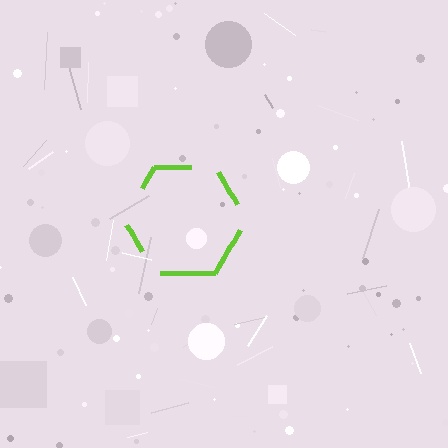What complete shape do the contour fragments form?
The contour fragments form a hexagon.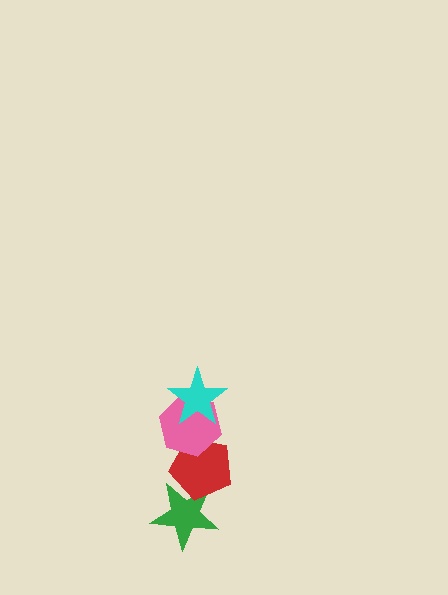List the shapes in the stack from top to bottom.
From top to bottom: the cyan star, the pink hexagon, the red pentagon, the green star.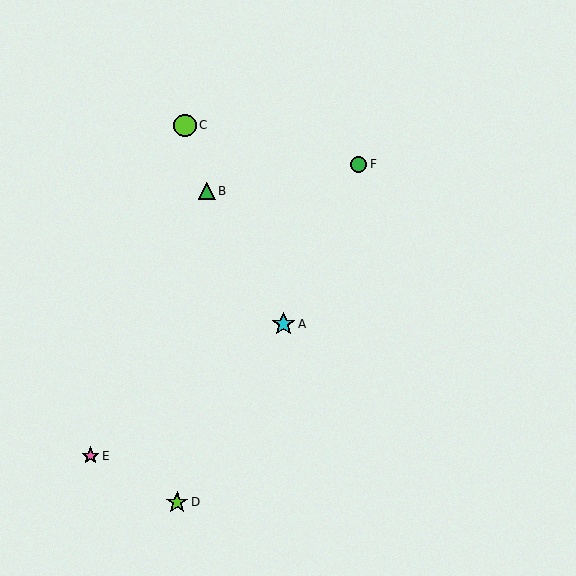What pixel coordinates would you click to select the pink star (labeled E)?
Click at (91, 456) to select the pink star E.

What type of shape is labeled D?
Shape D is a lime star.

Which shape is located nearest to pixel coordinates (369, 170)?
The green circle (labeled F) at (359, 164) is nearest to that location.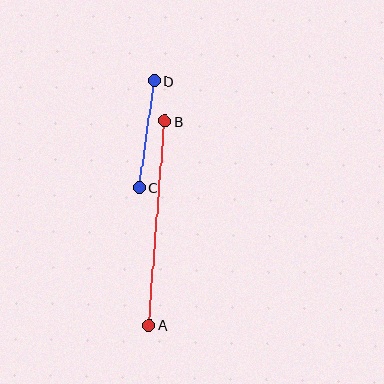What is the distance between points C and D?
The distance is approximately 108 pixels.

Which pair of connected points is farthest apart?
Points A and B are farthest apart.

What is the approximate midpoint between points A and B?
The midpoint is at approximately (157, 223) pixels.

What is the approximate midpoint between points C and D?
The midpoint is at approximately (147, 134) pixels.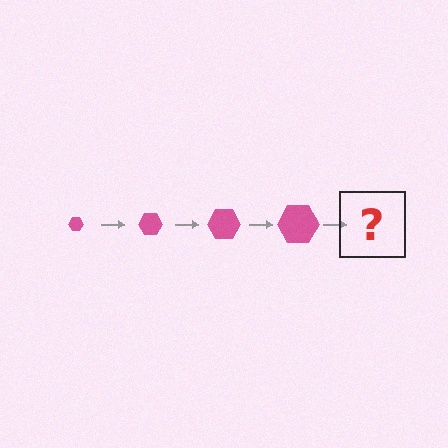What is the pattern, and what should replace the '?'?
The pattern is that the hexagon gets progressively larger each step. The '?' should be a pink hexagon, larger than the previous one.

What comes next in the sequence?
The next element should be a pink hexagon, larger than the previous one.